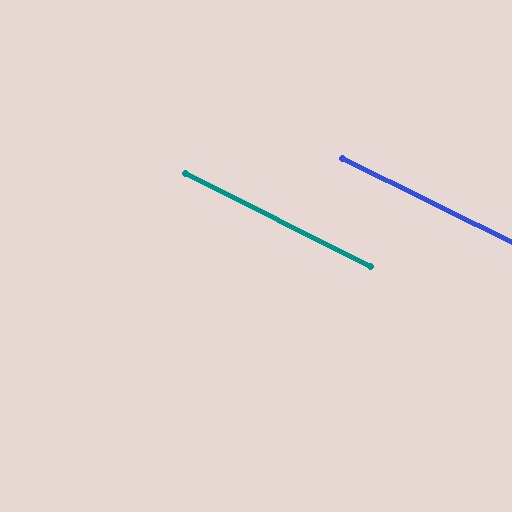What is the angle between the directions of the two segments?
Approximately 0 degrees.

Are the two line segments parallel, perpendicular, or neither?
Parallel — their directions differ by only 0.4°.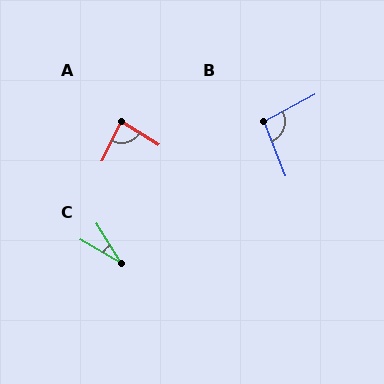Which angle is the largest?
B, at approximately 96 degrees.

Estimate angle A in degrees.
Approximately 84 degrees.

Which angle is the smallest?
C, at approximately 28 degrees.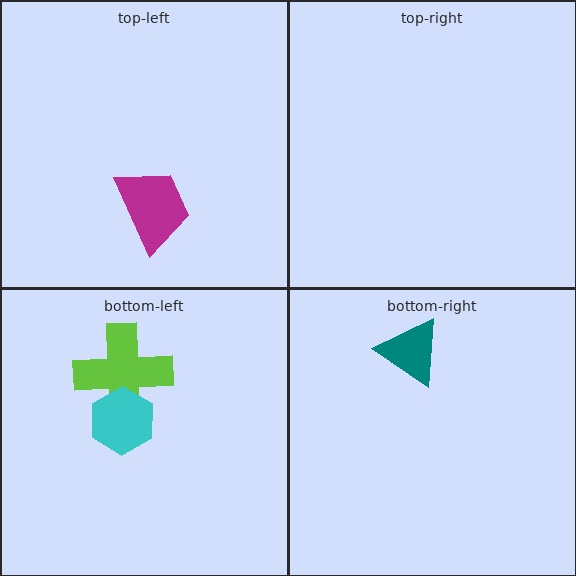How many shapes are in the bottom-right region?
1.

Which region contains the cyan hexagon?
The bottom-left region.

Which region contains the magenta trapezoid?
The top-left region.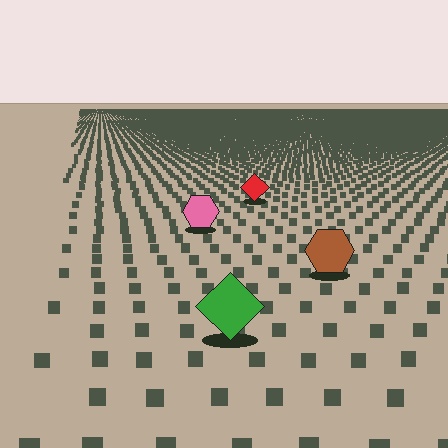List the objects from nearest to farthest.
From nearest to farthest: the green diamond, the brown hexagon, the pink hexagon, the red diamond.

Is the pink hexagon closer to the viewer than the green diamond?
No. The green diamond is closer — you can tell from the texture gradient: the ground texture is coarser near it.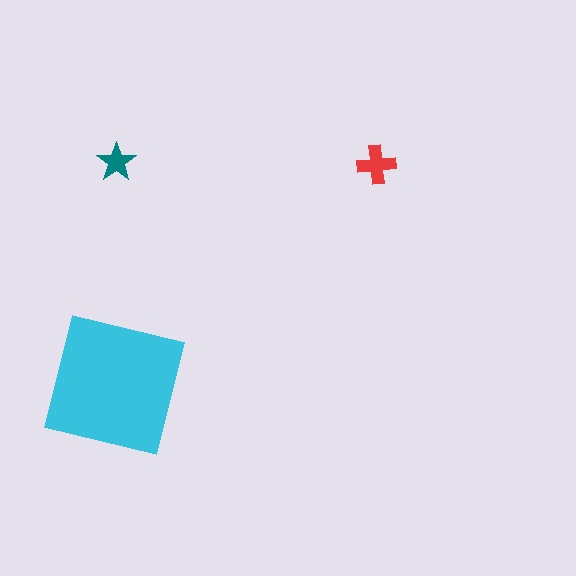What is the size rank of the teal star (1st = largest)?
3rd.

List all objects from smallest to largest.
The teal star, the red cross, the cyan square.